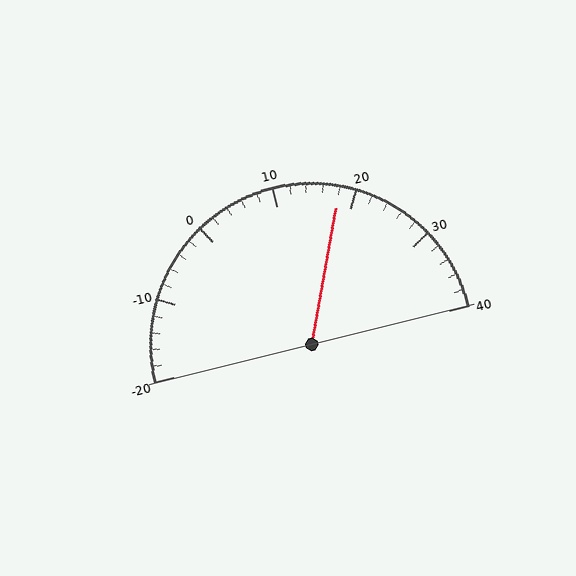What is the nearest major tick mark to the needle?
The nearest major tick mark is 20.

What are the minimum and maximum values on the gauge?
The gauge ranges from -20 to 40.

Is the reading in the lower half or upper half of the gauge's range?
The reading is in the upper half of the range (-20 to 40).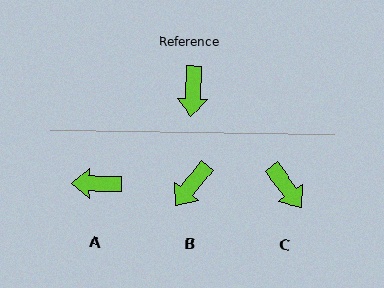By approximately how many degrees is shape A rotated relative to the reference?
Approximately 86 degrees clockwise.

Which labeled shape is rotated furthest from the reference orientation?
A, about 86 degrees away.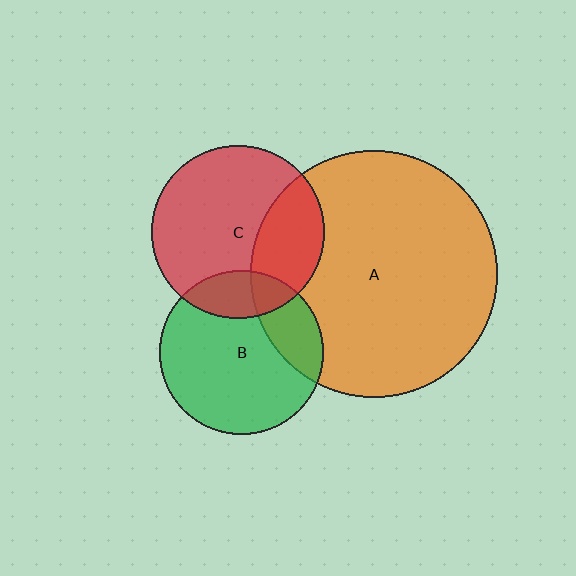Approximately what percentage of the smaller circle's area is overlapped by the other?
Approximately 30%.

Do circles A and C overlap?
Yes.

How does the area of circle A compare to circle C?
Approximately 2.0 times.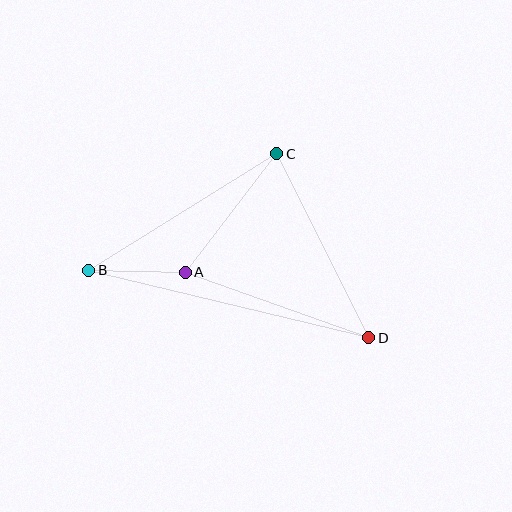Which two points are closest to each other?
Points A and B are closest to each other.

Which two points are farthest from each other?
Points B and D are farthest from each other.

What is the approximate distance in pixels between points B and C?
The distance between B and C is approximately 221 pixels.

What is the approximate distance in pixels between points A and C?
The distance between A and C is approximately 150 pixels.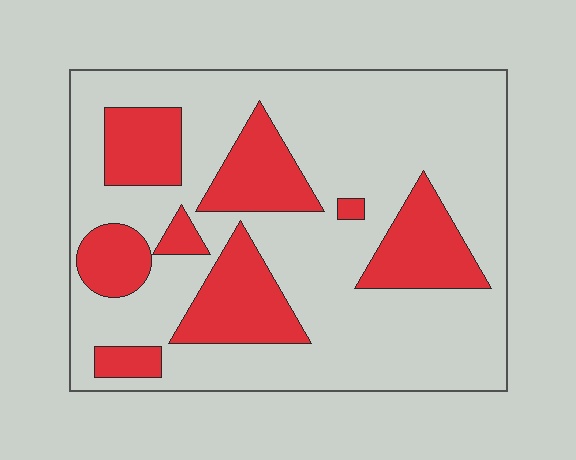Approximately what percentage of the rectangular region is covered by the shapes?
Approximately 30%.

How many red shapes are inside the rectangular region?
8.